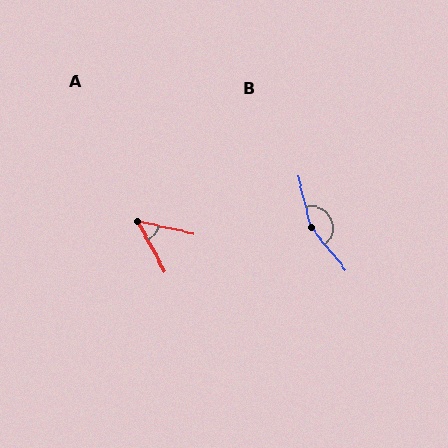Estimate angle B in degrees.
Approximately 154 degrees.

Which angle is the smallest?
A, at approximately 48 degrees.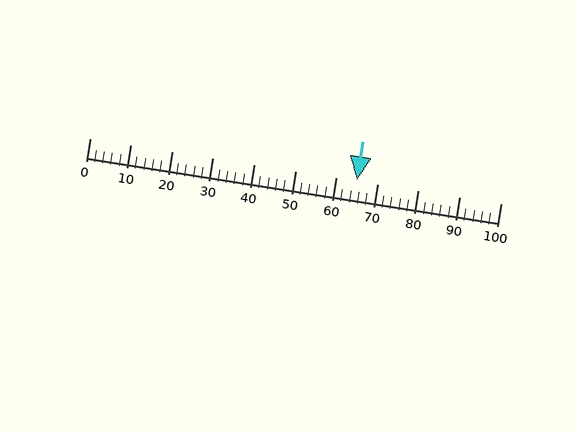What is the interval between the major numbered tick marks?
The major tick marks are spaced 10 units apart.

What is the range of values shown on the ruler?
The ruler shows values from 0 to 100.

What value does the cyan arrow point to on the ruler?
The cyan arrow points to approximately 65.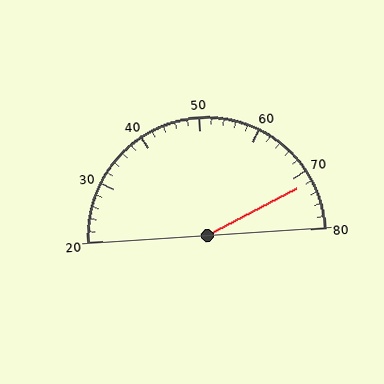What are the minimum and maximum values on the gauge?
The gauge ranges from 20 to 80.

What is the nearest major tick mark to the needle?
The nearest major tick mark is 70.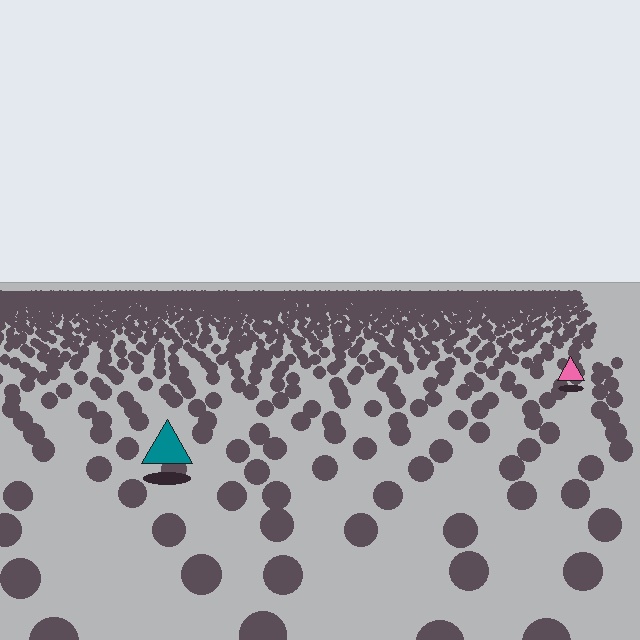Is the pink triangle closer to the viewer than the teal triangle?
No. The teal triangle is closer — you can tell from the texture gradient: the ground texture is coarser near it.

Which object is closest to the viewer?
The teal triangle is closest. The texture marks near it are larger and more spread out.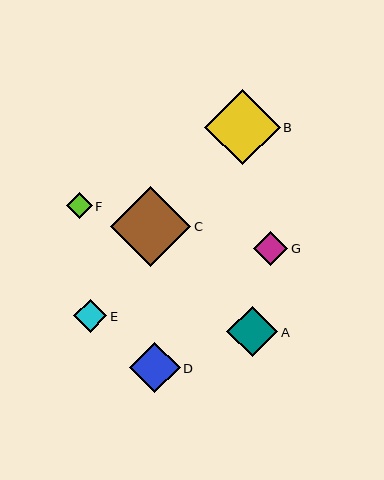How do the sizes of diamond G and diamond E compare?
Diamond G and diamond E are approximately the same size.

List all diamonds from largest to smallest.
From largest to smallest: C, B, A, D, G, E, F.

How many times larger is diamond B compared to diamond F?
Diamond B is approximately 2.9 times the size of diamond F.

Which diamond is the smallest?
Diamond F is the smallest with a size of approximately 26 pixels.